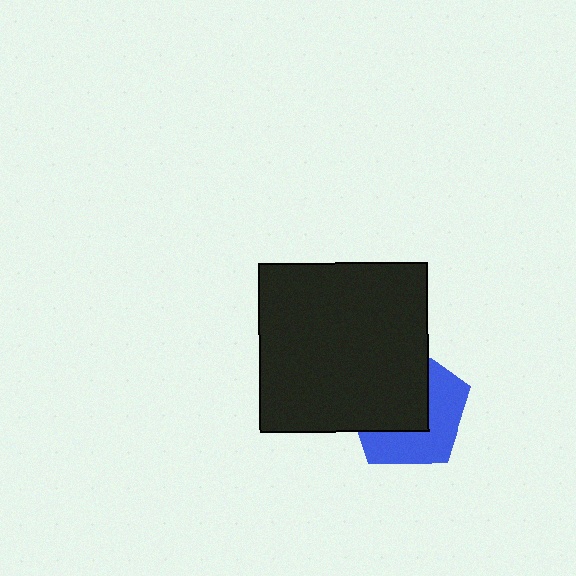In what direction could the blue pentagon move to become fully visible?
The blue pentagon could move toward the lower-right. That would shift it out from behind the black square entirely.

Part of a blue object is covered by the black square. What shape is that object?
It is a pentagon.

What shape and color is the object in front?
The object in front is a black square.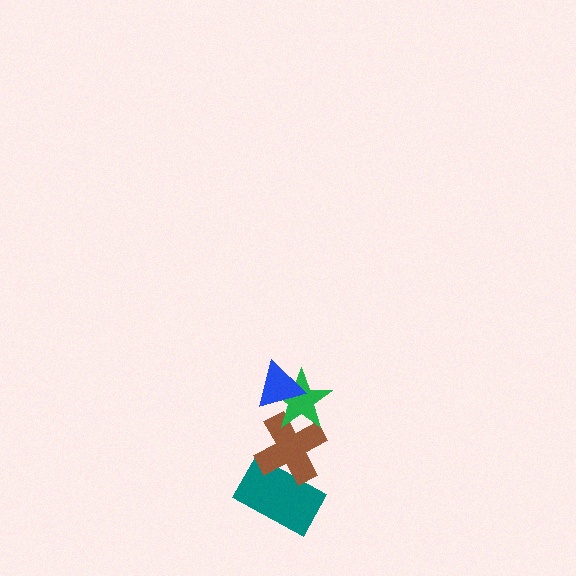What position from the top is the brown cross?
The brown cross is 3rd from the top.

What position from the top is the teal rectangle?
The teal rectangle is 4th from the top.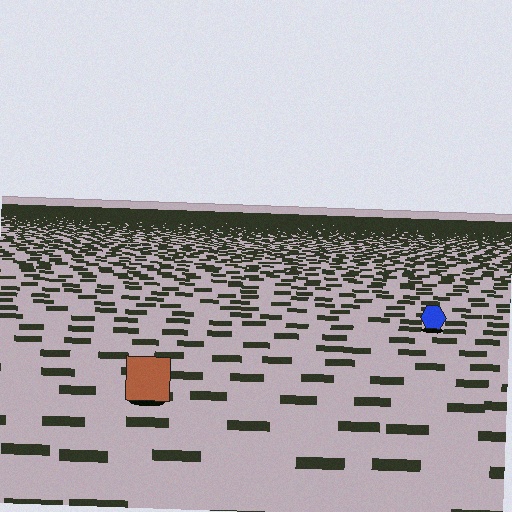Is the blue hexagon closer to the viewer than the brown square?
No. The brown square is closer — you can tell from the texture gradient: the ground texture is coarser near it.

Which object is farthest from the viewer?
The blue hexagon is farthest from the viewer. It appears smaller and the ground texture around it is denser.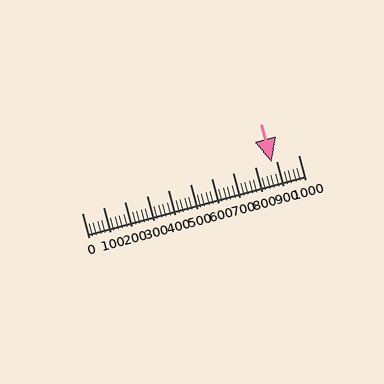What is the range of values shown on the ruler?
The ruler shows values from 0 to 1000.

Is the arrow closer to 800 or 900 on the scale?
The arrow is closer to 900.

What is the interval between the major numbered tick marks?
The major tick marks are spaced 100 units apart.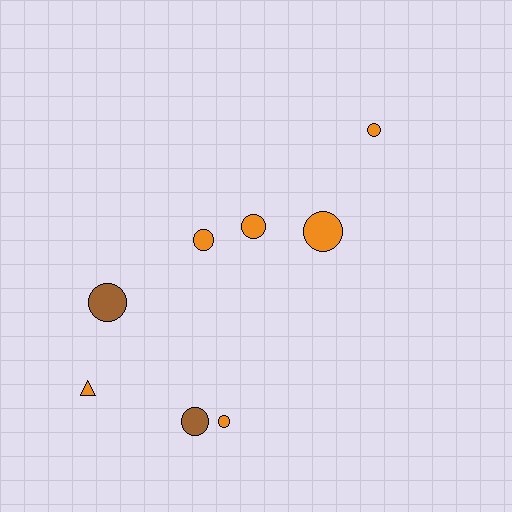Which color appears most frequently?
Orange, with 6 objects.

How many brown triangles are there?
There are no brown triangles.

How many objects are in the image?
There are 8 objects.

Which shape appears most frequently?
Circle, with 7 objects.